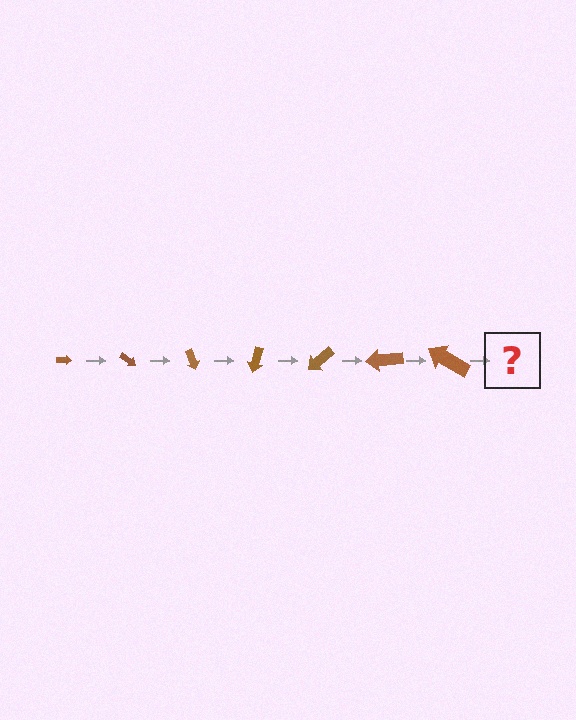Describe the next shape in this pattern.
It should be an arrow, larger than the previous one and rotated 245 degrees from the start.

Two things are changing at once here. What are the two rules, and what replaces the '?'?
The two rules are that the arrow grows larger each step and it rotates 35 degrees each step. The '?' should be an arrow, larger than the previous one and rotated 245 degrees from the start.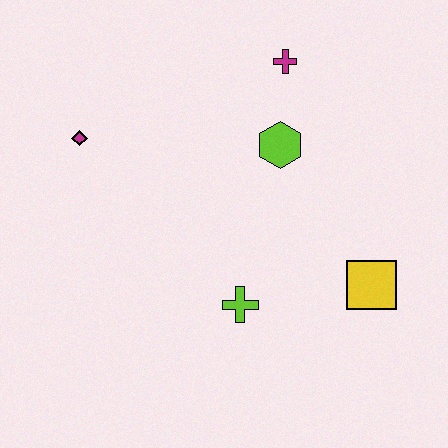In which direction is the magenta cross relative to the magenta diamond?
The magenta cross is to the right of the magenta diamond.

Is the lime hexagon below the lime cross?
No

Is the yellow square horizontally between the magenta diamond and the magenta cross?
No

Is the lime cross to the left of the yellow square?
Yes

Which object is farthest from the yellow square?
The magenta diamond is farthest from the yellow square.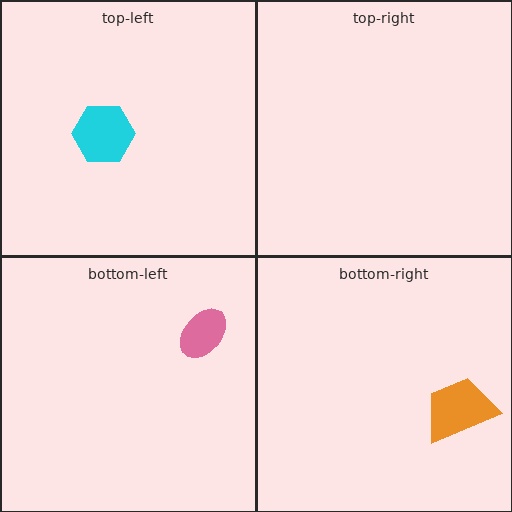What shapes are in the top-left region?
The cyan hexagon.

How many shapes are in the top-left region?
1.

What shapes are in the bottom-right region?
The orange trapezoid.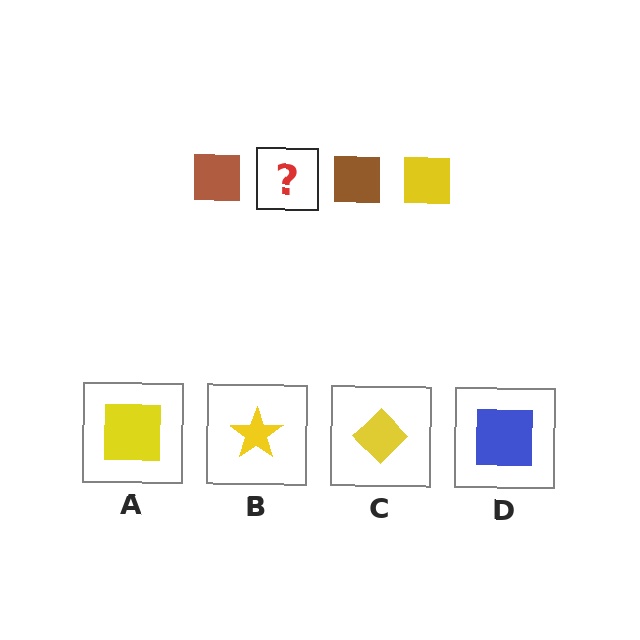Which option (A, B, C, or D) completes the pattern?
A.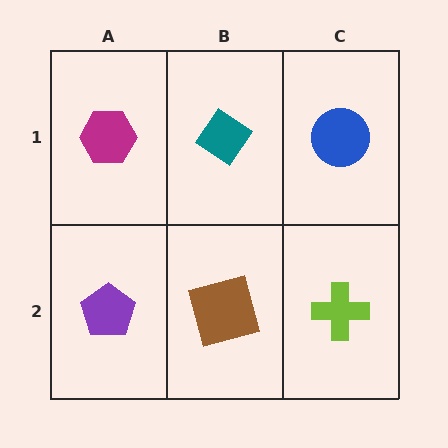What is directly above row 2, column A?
A magenta hexagon.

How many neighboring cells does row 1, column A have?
2.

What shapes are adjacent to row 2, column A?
A magenta hexagon (row 1, column A), a brown square (row 2, column B).